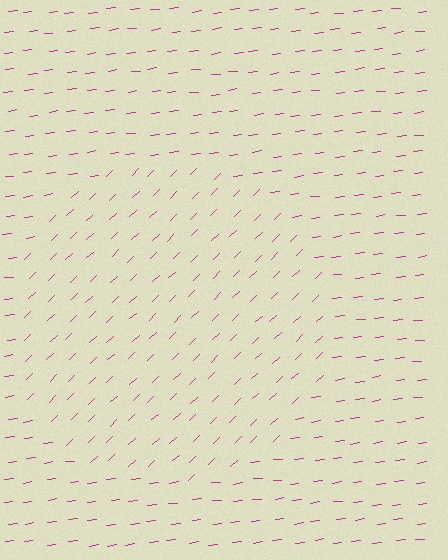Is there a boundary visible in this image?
Yes, there is a texture boundary formed by a change in line orientation.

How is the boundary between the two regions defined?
The boundary is defined purely by a change in line orientation (approximately 36 degrees difference). All lines are the same color and thickness.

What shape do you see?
I see a circle.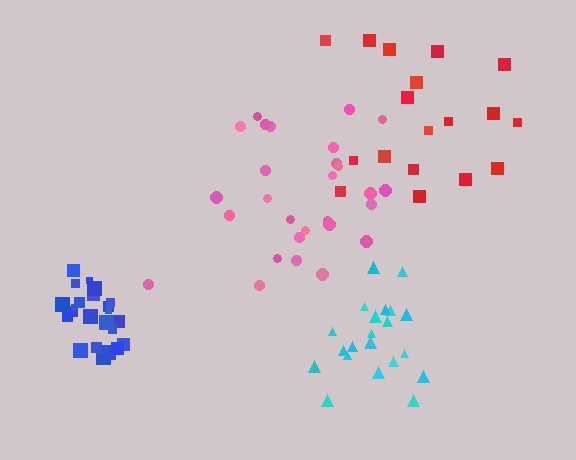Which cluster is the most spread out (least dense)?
Red.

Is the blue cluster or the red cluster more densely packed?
Blue.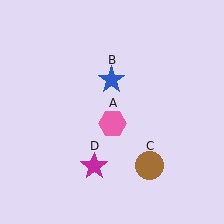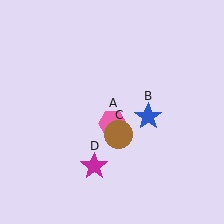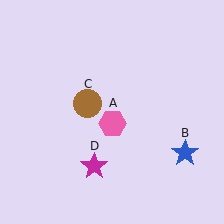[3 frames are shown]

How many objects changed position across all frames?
2 objects changed position: blue star (object B), brown circle (object C).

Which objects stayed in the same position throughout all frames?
Pink hexagon (object A) and magenta star (object D) remained stationary.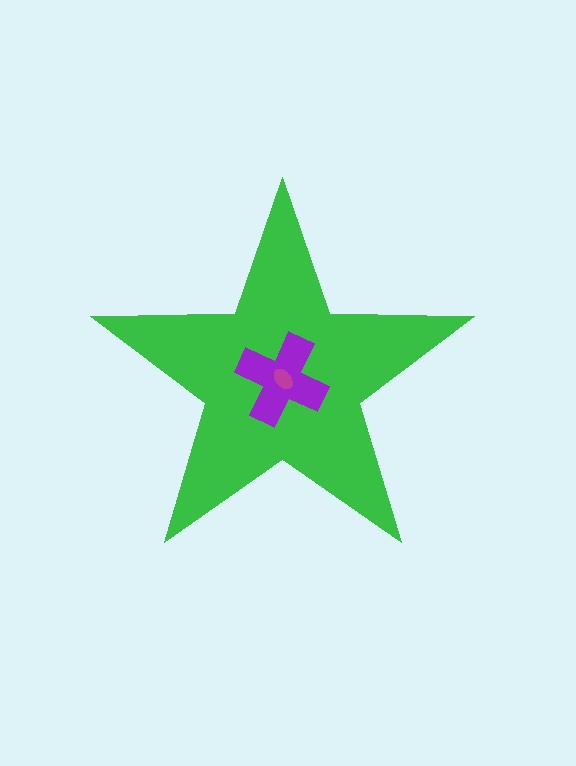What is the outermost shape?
The green star.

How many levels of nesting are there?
3.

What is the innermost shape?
The magenta ellipse.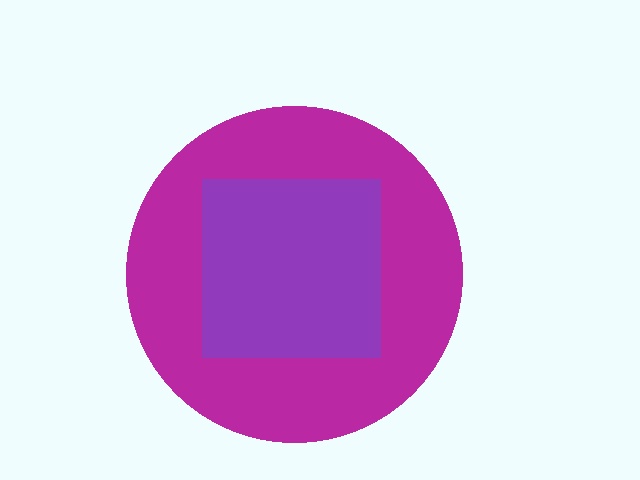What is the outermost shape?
The magenta circle.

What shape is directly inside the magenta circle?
The purple square.